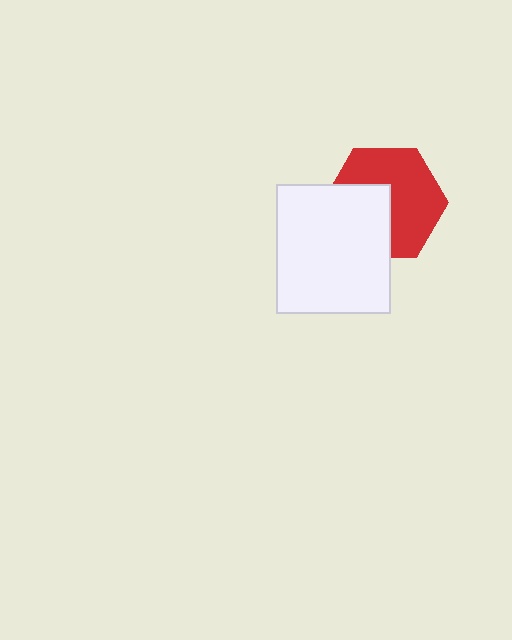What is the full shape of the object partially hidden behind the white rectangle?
The partially hidden object is a red hexagon.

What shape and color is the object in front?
The object in front is a white rectangle.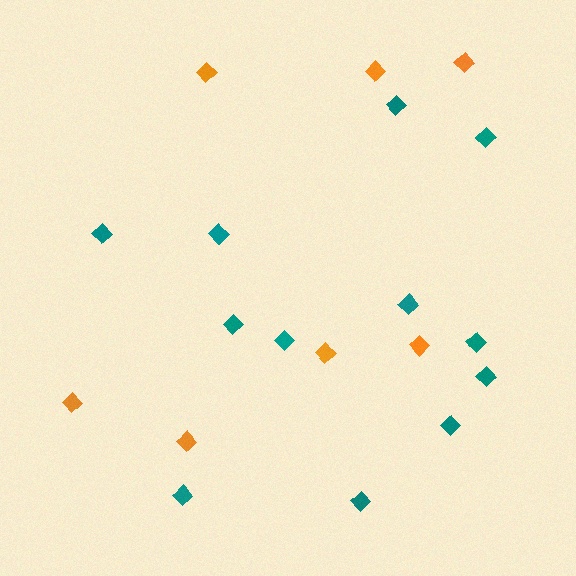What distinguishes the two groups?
There are 2 groups: one group of teal diamonds (12) and one group of orange diamonds (7).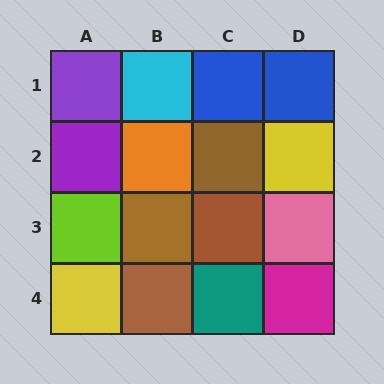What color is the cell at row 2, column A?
Purple.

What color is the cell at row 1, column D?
Blue.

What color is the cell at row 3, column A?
Lime.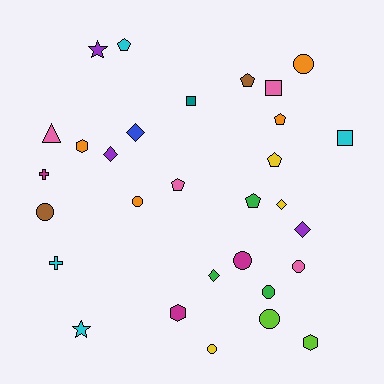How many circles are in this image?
There are 8 circles.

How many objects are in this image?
There are 30 objects.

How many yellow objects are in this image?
There are 3 yellow objects.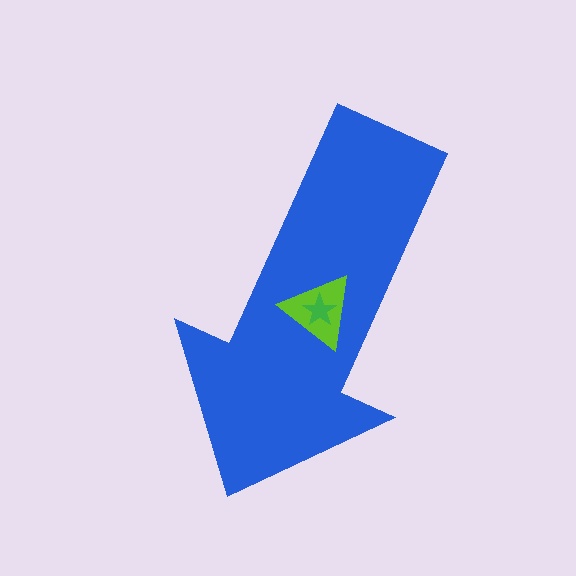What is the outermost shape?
The blue arrow.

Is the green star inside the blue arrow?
Yes.